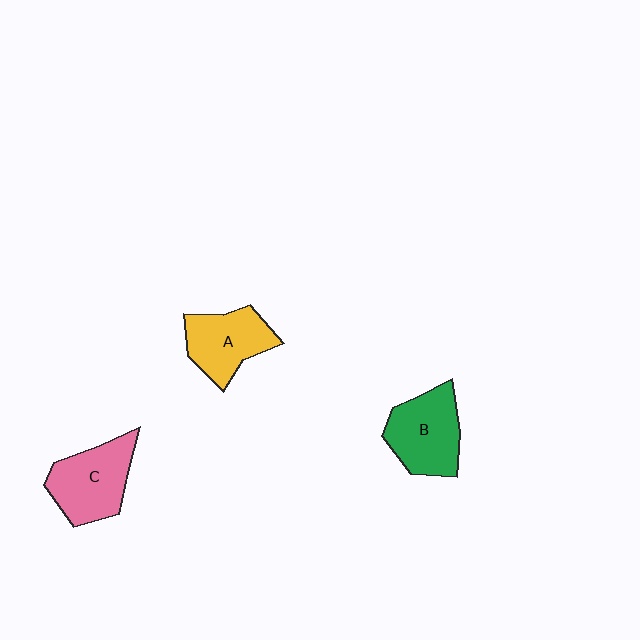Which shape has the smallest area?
Shape A (yellow).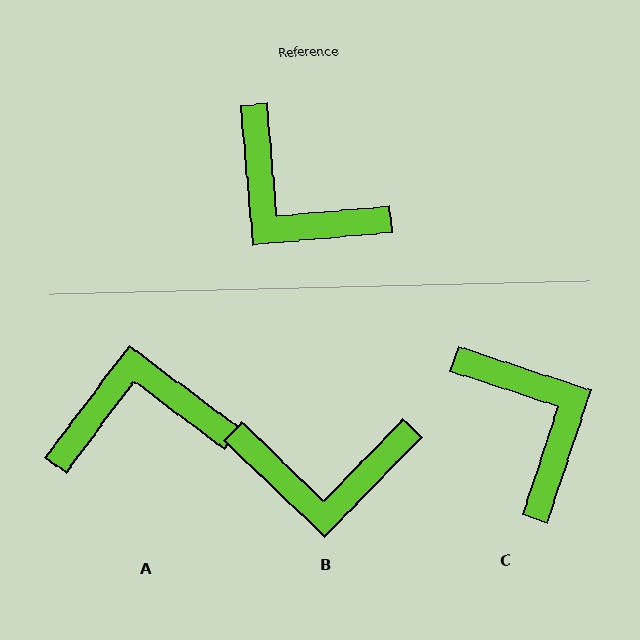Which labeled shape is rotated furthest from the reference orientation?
C, about 157 degrees away.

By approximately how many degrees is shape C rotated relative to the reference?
Approximately 157 degrees counter-clockwise.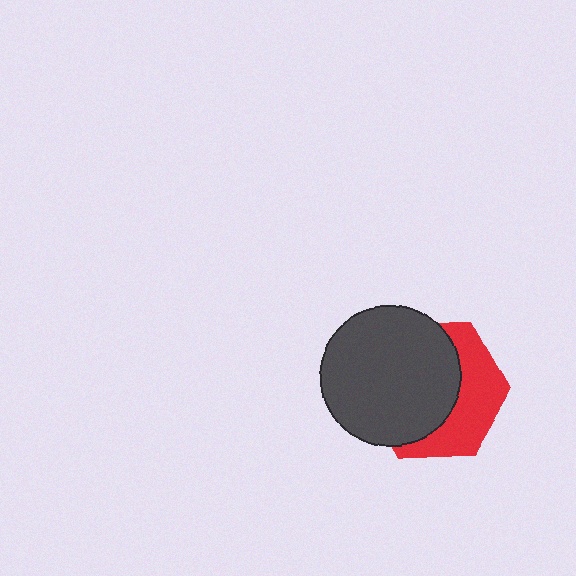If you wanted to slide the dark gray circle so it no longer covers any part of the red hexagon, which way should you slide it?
Slide it left — that is the most direct way to separate the two shapes.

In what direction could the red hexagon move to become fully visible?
The red hexagon could move right. That would shift it out from behind the dark gray circle entirely.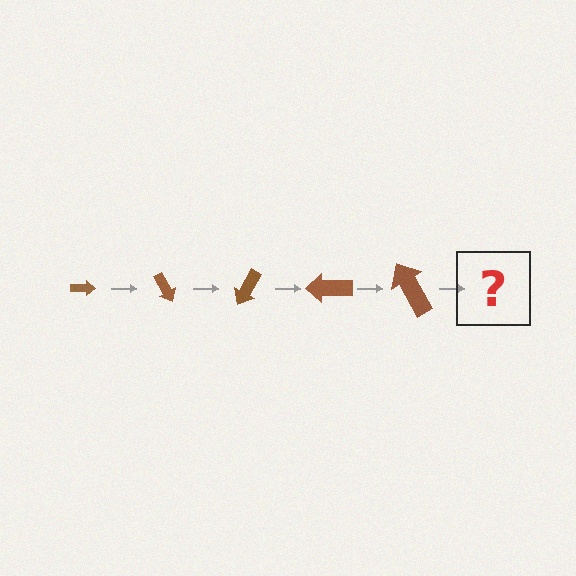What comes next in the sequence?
The next element should be an arrow, larger than the previous one and rotated 300 degrees from the start.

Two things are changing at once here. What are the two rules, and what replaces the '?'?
The two rules are that the arrow grows larger each step and it rotates 60 degrees each step. The '?' should be an arrow, larger than the previous one and rotated 300 degrees from the start.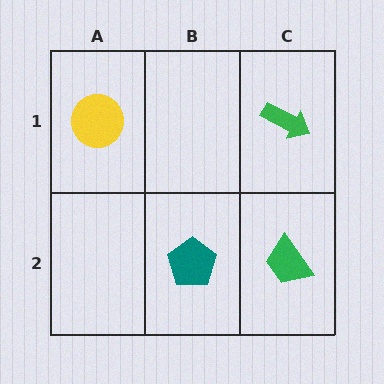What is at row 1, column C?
A green arrow.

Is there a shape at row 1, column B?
No, that cell is empty.